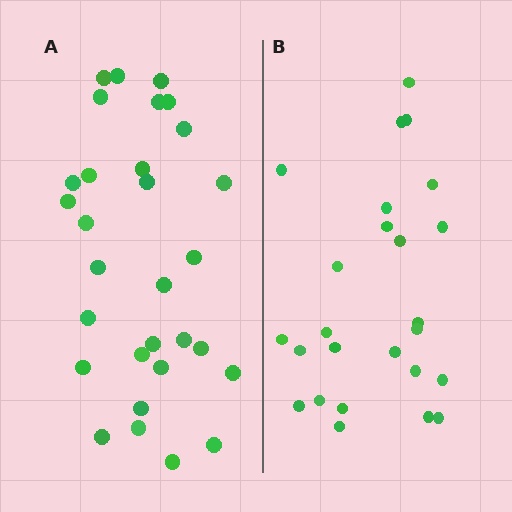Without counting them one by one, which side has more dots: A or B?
Region A (the left region) has more dots.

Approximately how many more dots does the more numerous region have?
Region A has about 5 more dots than region B.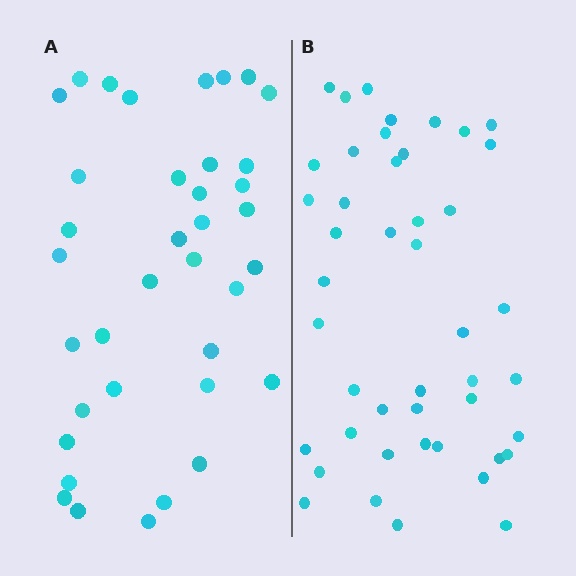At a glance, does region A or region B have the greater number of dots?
Region B (the right region) has more dots.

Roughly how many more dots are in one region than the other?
Region B has roughly 8 or so more dots than region A.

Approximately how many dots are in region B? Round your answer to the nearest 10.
About 40 dots. (The exact count is 45, which rounds to 40.)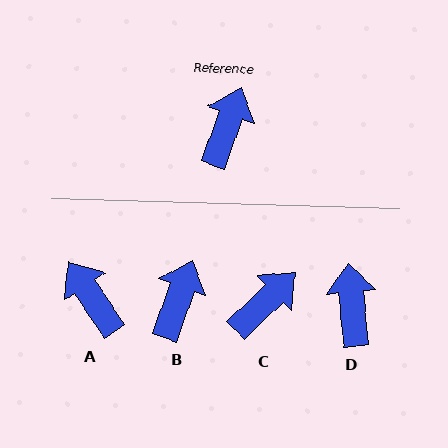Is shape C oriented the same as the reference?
No, it is off by about 25 degrees.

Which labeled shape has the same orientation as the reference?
B.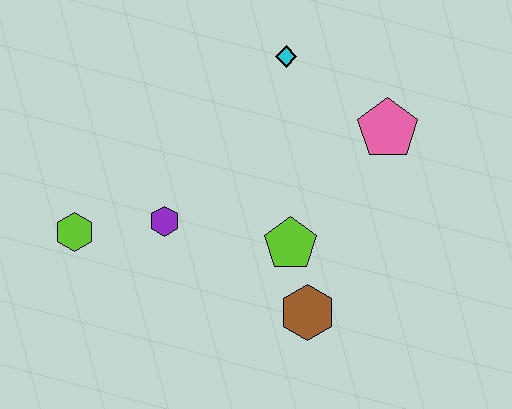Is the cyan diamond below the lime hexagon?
No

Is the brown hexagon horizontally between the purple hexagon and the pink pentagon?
Yes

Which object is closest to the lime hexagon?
The purple hexagon is closest to the lime hexagon.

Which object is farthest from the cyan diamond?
The lime hexagon is farthest from the cyan diamond.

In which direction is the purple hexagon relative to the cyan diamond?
The purple hexagon is below the cyan diamond.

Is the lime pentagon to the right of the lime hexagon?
Yes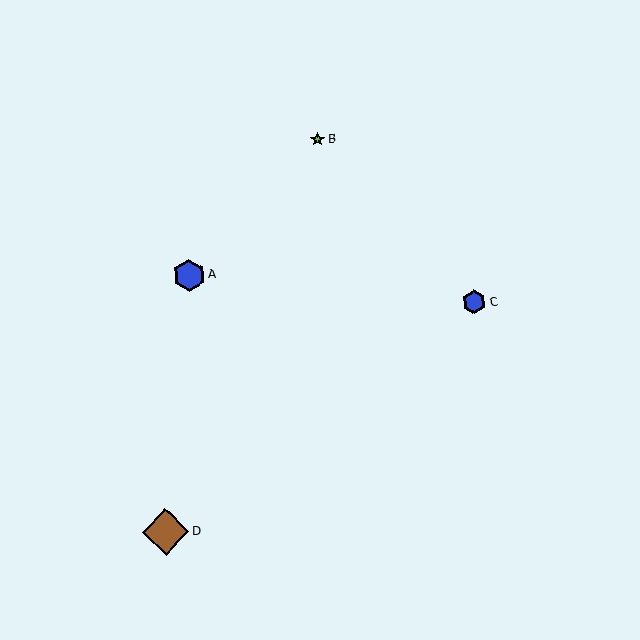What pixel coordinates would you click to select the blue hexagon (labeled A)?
Click at (189, 275) to select the blue hexagon A.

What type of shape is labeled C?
Shape C is a blue hexagon.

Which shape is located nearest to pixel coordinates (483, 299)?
The blue hexagon (labeled C) at (474, 302) is nearest to that location.